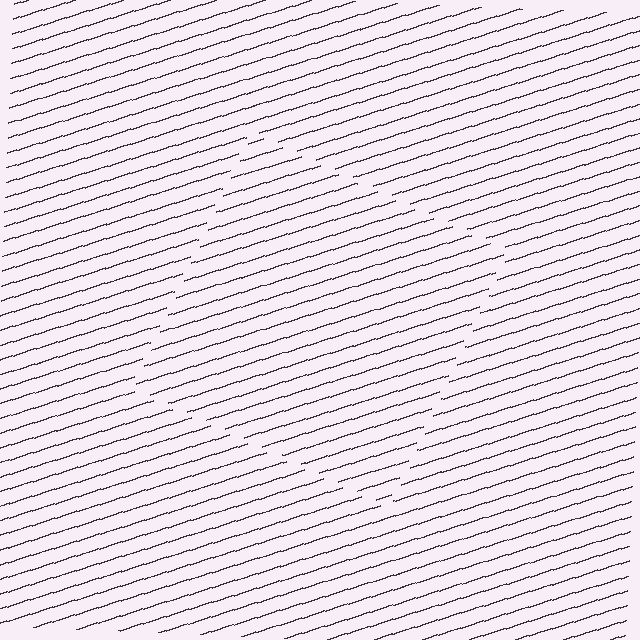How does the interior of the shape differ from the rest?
The interior of the shape contains the same grating, shifted by half a period — the contour is defined by the phase discontinuity where line-ends from the inner and outer gratings abut.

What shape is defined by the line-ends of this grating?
An illusory square. The interior of the shape contains the same grating, shifted by half a period — the contour is defined by the phase discontinuity where line-ends from the inner and outer gratings abut.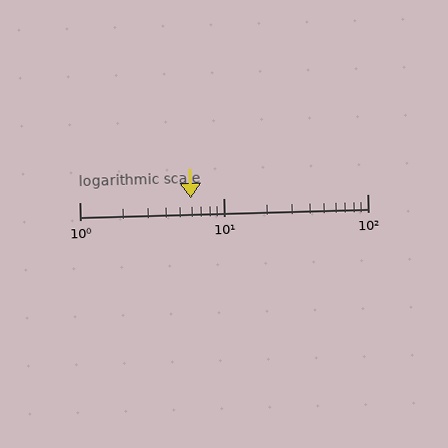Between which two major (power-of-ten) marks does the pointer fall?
The pointer is between 1 and 10.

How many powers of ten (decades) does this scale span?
The scale spans 2 decades, from 1 to 100.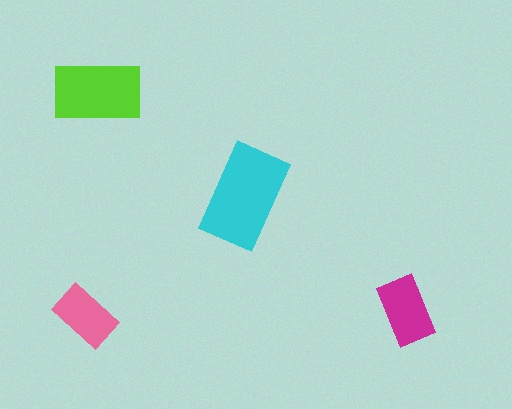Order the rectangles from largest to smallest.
the cyan one, the lime one, the magenta one, the pink one.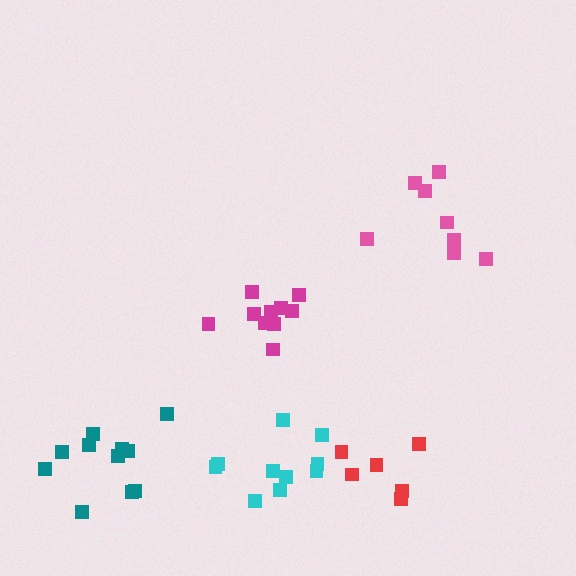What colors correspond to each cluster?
The clusters are colored: magenta, red, pink, cyan, teal.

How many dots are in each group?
Group 1: 10 dots, Group 2: 6 dots, Group 3: 8 dots, Group 4: 10 dots, Group 5: 11 dots (45 total).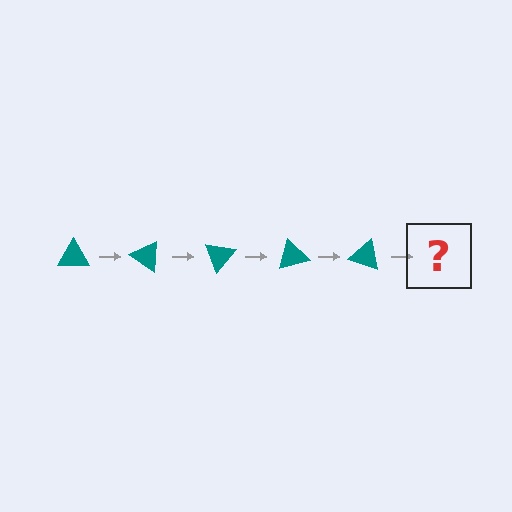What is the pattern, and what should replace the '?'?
The pattern is that the triangle rotates 35 degrees each step. The '?' should be a teal triangle rotated 175 degrees.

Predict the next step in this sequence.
The next step is a teal triangle rotated 175 degrees.